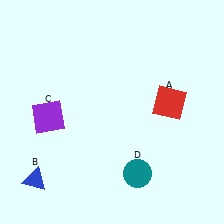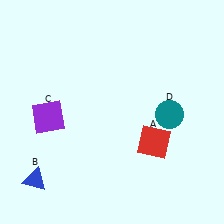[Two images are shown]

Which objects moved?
The objects that moved are: the red square (A), the teal circle (D).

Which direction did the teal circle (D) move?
The teal circle (D) moved up.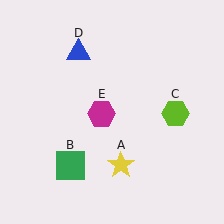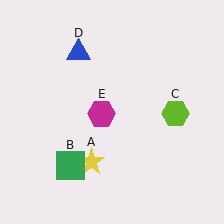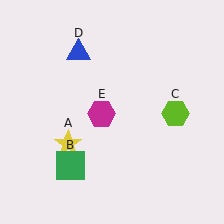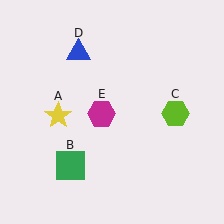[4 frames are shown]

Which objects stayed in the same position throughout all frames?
Green square (object B) and lime hexagon (object C) and blue triangle (object D) and magenta hexagon (object E) remained stationary.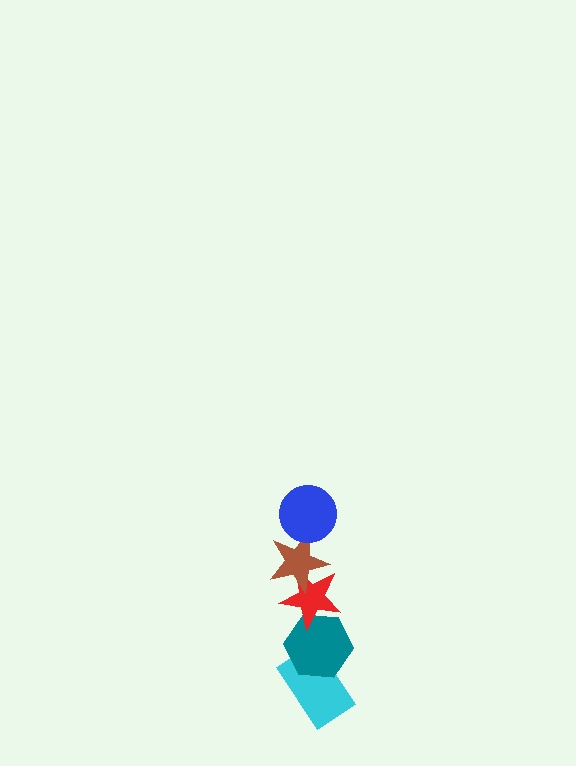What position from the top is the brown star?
The brown star is 2nd from the top.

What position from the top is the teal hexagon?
The teal hexagon is 4th from the top.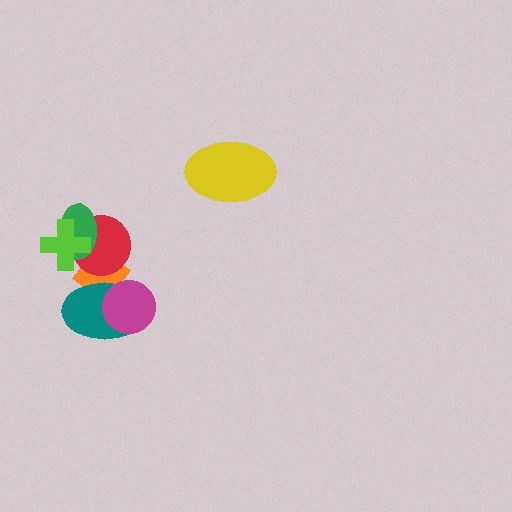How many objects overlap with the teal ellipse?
3 objects overlap with the teal ellipse.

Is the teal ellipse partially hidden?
Yes, it is partially covered by another shape.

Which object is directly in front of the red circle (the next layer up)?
The green ellipse is directly in front of the red circle.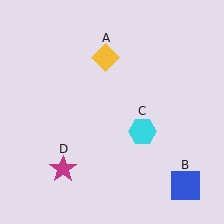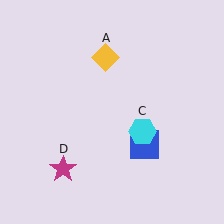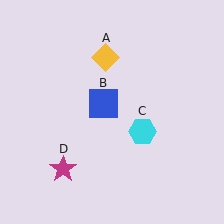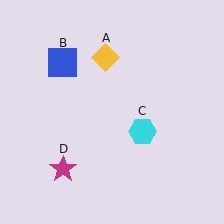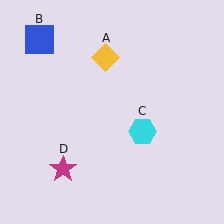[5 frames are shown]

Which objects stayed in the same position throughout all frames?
Yellow diamond (object A) and cyan hexagon (object C) and magenta star (object D) remained stationary.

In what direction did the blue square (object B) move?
The blue square (object B) moved up and to the left.